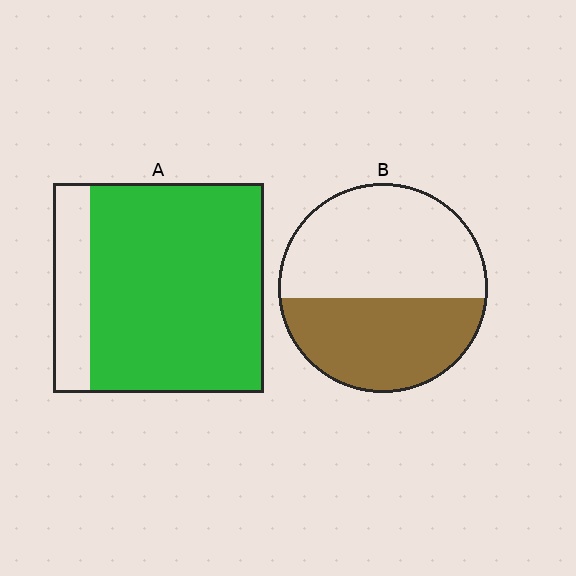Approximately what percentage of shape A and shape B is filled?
A is approximately 80% and B is approximately 45%.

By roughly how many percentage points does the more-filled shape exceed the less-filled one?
By roughly 40 percentage points (A over B).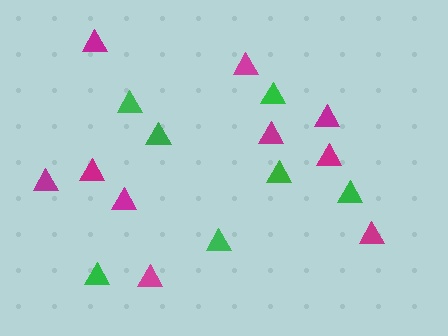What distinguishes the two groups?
There are 2 groups: one group of green triangles (7) and one group of magenta triangles (10).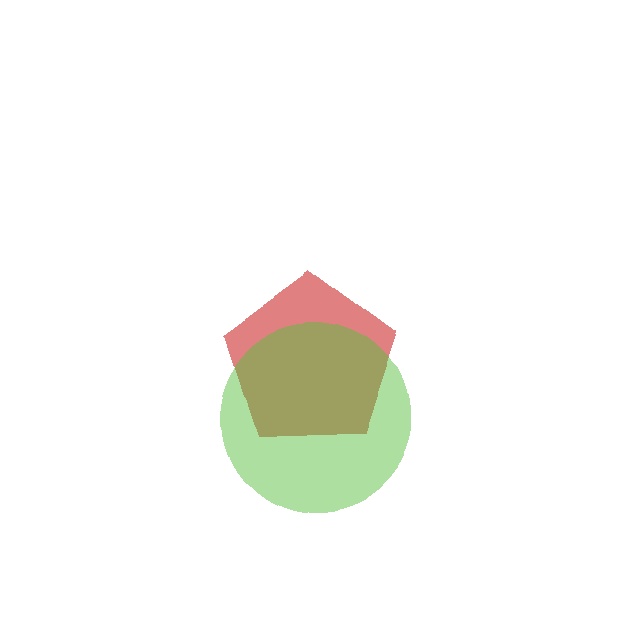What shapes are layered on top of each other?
The layered shapes are: a red pentagon, a lime circle.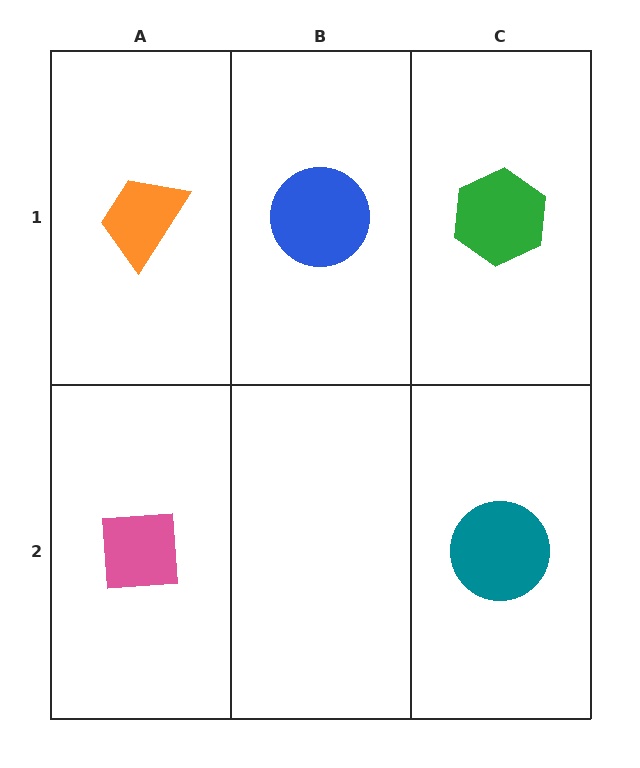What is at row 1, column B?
A blue circle.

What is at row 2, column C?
A teal circle.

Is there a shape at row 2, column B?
No, that cell is empty.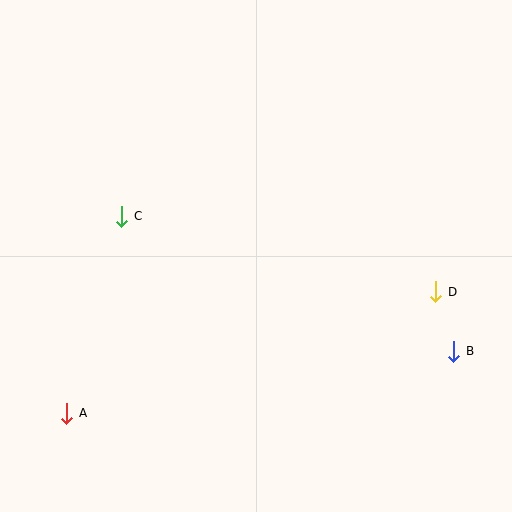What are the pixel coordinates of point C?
Point C is at (122, 216).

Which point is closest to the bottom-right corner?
Point B is closest to the bottom-right corner.